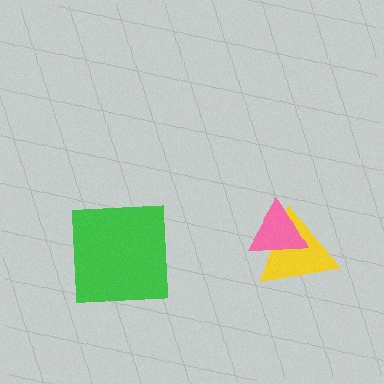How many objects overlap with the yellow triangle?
1 object overlaps with the yellow triangle.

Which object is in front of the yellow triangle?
The pink triangle is in front of the yellow triangle.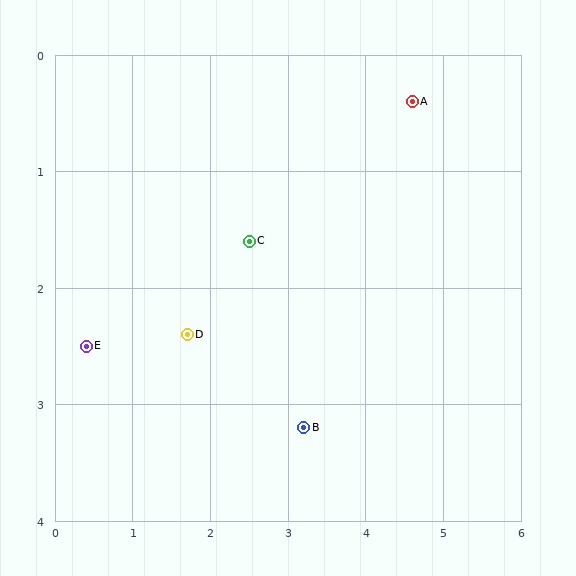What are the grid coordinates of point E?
Point E is at approximately (0.4, 2.5).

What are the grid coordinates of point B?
Point B is at approximately (3.2, 3.2).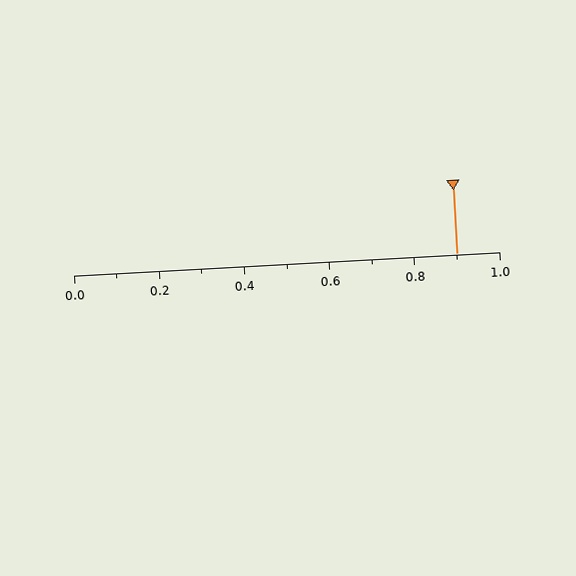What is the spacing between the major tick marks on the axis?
The major ticks are spaced 0.2 apart.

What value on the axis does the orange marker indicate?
The marker indicates approximately 0.9.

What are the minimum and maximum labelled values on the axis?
The axis runs from 0.0 to 1.0.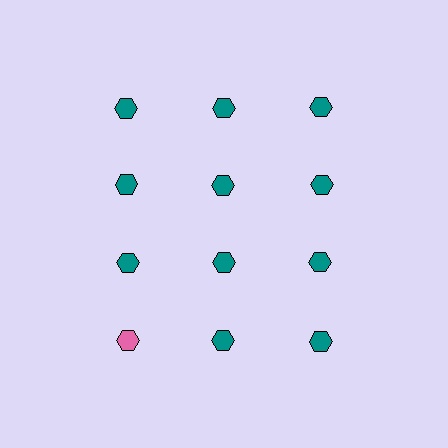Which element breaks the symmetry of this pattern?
The pink hexagon in the fourth row, leftmost column breaks the symmetry. All other shapes are teal hexagons.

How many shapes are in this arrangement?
There are 12 shapes arranged in a grid pattern.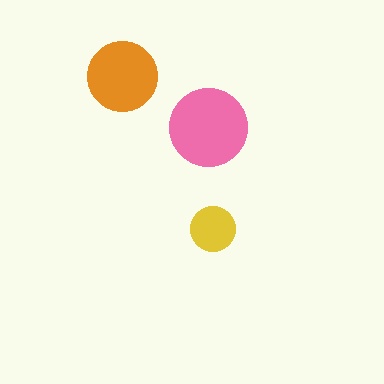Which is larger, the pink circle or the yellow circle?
The pink one.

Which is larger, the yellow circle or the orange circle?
The orange one.